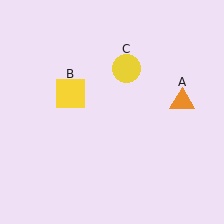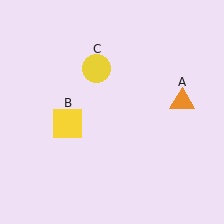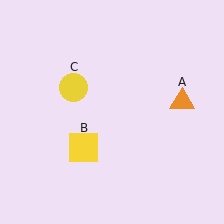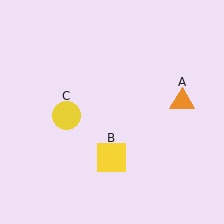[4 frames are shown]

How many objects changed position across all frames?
2 objects changed position: yellow square (object B), yellow circle (object C).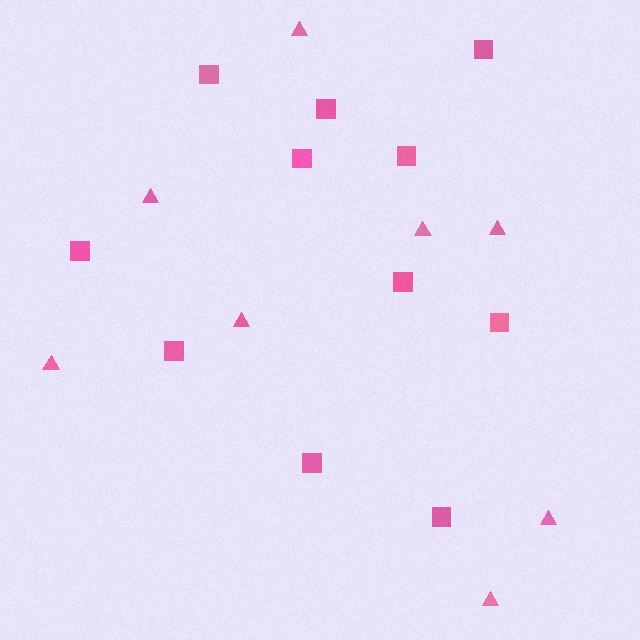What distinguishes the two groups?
There are 2 groups: one group of squares (11) and one group of triangles (8).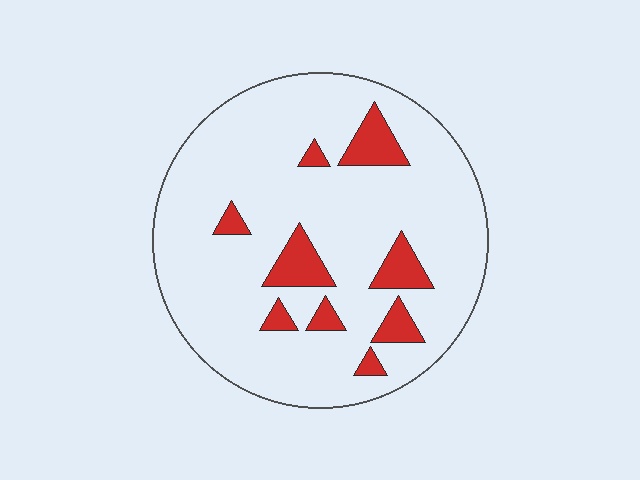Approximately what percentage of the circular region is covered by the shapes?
Approximately 15%.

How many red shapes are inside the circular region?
9.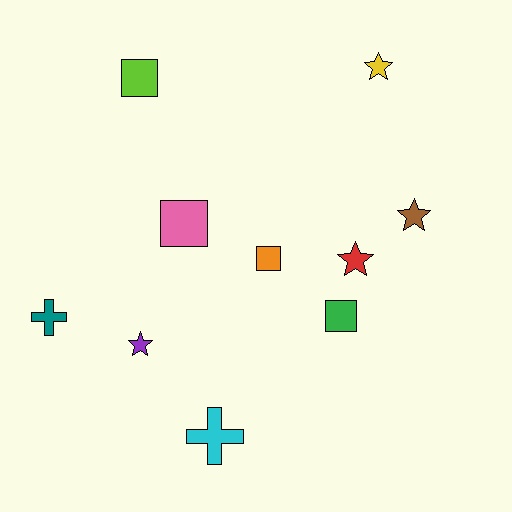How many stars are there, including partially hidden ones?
There are 4 stars.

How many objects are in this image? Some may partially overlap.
There are 10 objects.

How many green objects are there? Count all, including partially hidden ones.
There is 1 green object.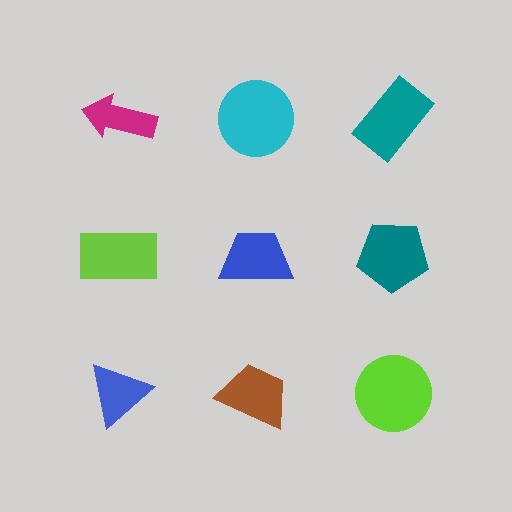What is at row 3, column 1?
A blue triangle.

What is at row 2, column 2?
A blue trapezoid.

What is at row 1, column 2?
A cyan circle.